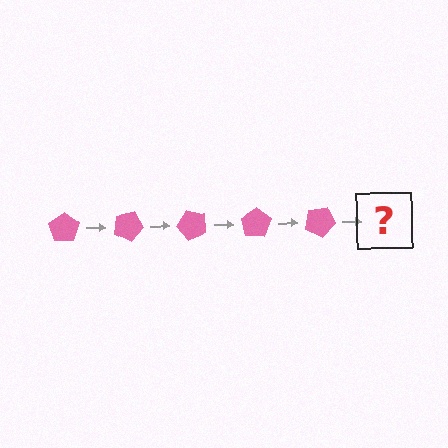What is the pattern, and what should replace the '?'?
The pattern is that the pentagon rotates 25 degrees each step. The '?' should be a pink pentagon rotated 125 degrees.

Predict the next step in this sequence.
The next step is a pink pentagon rotated 125 degrees.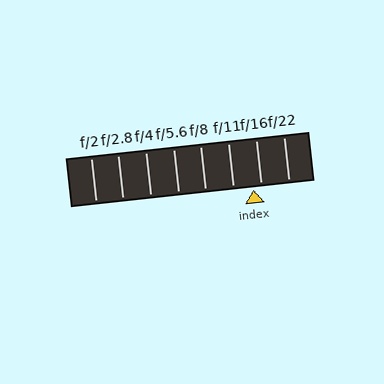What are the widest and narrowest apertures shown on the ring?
The widest aperture shown is f/2 and the narrowest is f/22.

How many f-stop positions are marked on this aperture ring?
There are 8 f-stop positions marked.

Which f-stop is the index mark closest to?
The index mark is closest to f/16.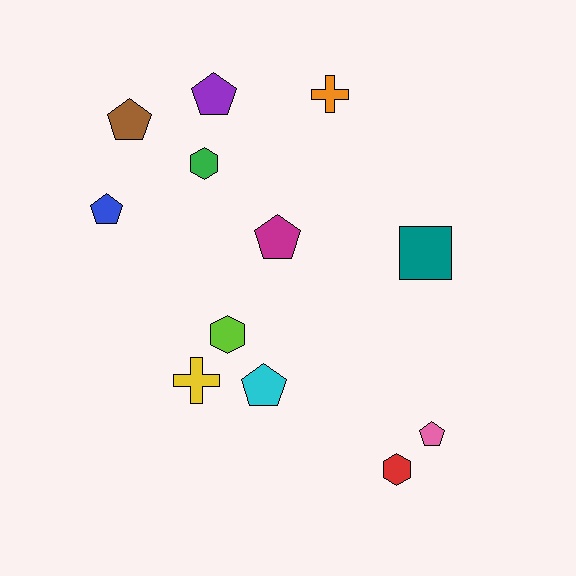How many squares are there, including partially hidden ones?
There is 1 square.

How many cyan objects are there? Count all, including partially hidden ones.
There is 1 cyan object.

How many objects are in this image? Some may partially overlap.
There are 12 objects.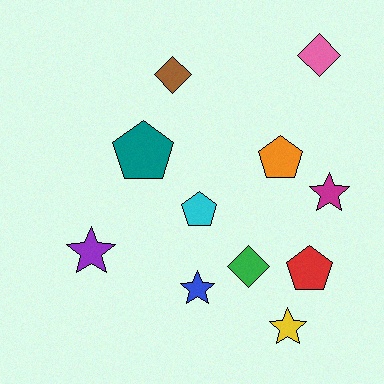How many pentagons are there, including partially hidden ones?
There are 4 pentagons.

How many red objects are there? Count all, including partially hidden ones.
There is 1 red object.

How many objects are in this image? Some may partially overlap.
There are 11 objects.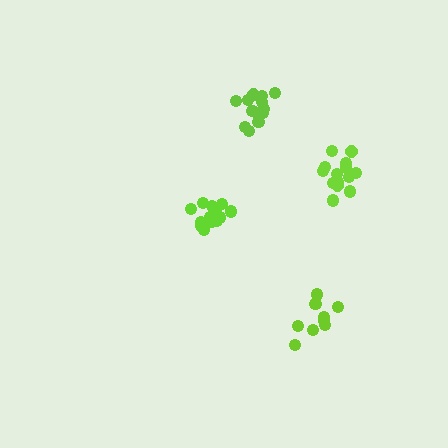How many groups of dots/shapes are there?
There are 4 groups.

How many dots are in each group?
Group 1: 15 dots, Group 2: 9 dots, Group 3: 15 dots, Group 4: 13 dots (52 total).